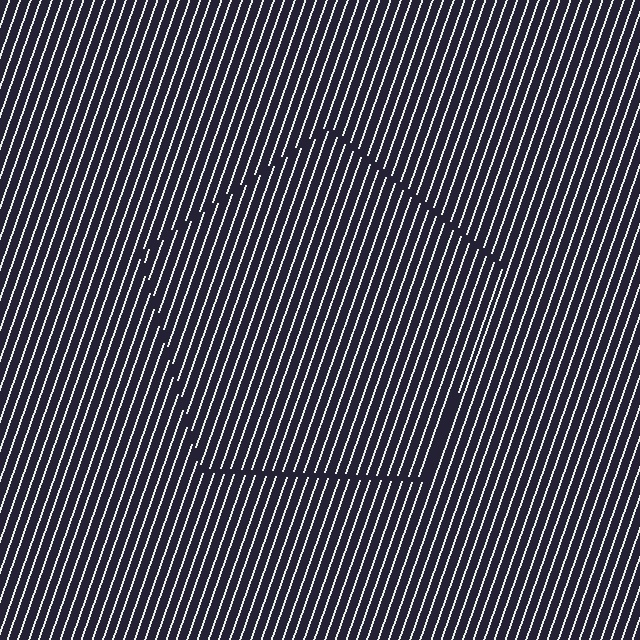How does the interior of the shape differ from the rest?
The interior of the shape contains the same grating, shifted by half a period — the contour is defined by the phase discontinuity where line-ends from the inner and outer gratings abut.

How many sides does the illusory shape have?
5 sides — the line-ends trace a pentagon.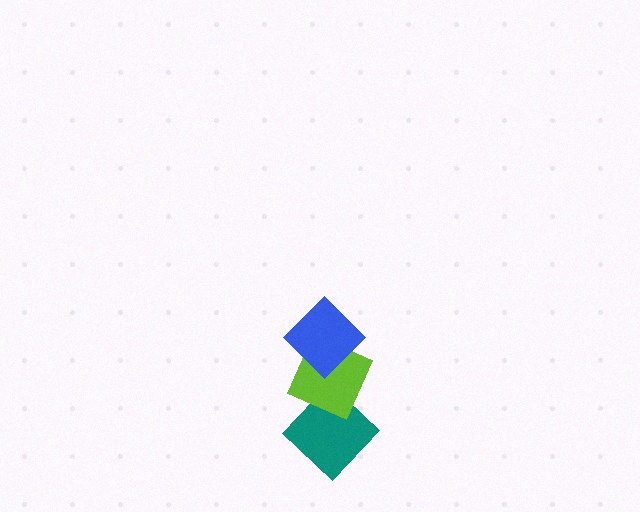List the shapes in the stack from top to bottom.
From top to bottom: the blue diamond, the lime diamond, the teal diamond.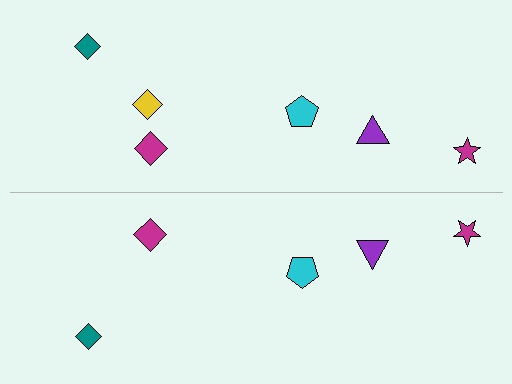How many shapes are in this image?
There are 11 shapes in this image.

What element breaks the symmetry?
A yellow diamond is missing from the bottom side.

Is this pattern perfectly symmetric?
No, the pattern is not perfectly symmetric. A yellow diamond is missing from the bottom side.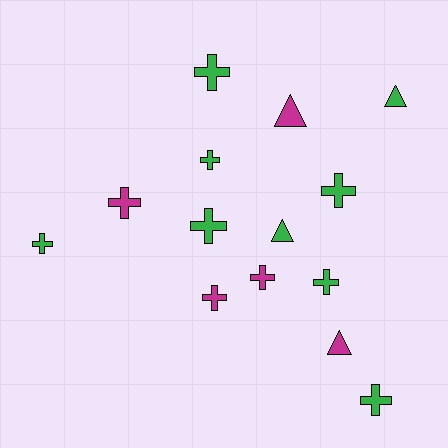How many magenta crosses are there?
There are 3 magenta crosses.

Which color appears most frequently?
Green, with 9 objects.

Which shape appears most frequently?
Cross, with 10 objects.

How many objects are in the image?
There are 14 objects.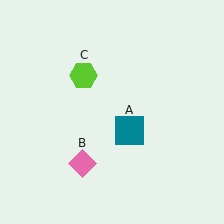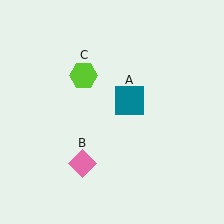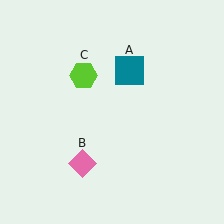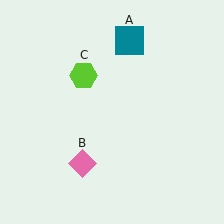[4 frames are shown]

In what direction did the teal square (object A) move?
The teal square (object A) moved up.